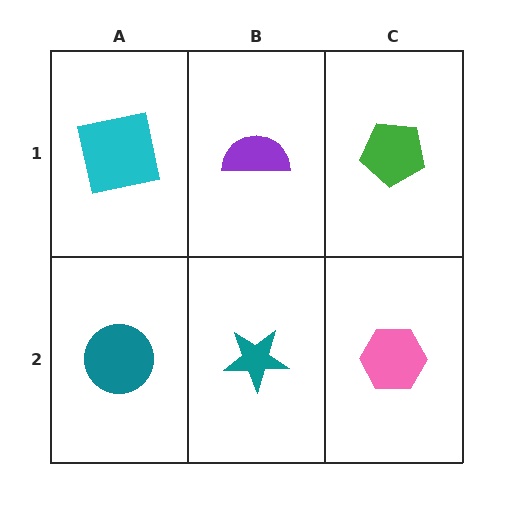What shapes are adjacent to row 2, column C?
A green pentagon (row 1, column C), a teal star (row 2, column B).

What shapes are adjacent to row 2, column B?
A purple semicircle (row 1, column B), a teal circle (row 2, column A), a pink hexagon (row 2, column C).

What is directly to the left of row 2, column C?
A teal star.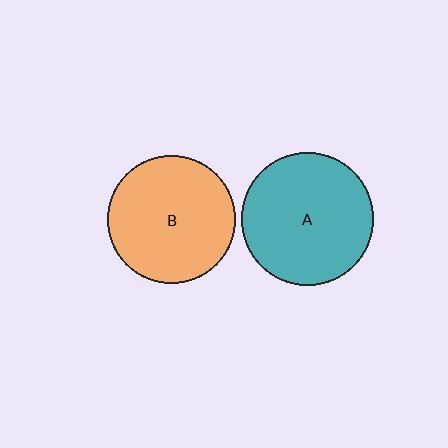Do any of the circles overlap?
No, none of the circles overlap.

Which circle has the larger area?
Circle A (teal).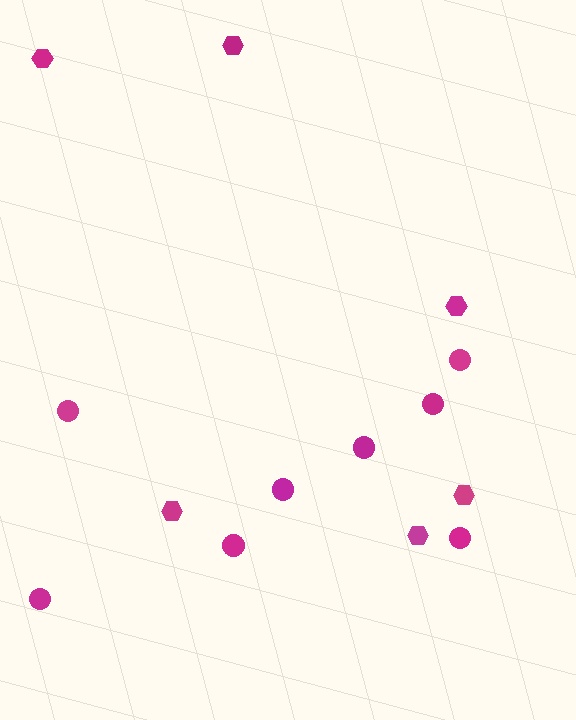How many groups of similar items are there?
There are 2 groups: one group of hexagons (6) and one group of circles (8).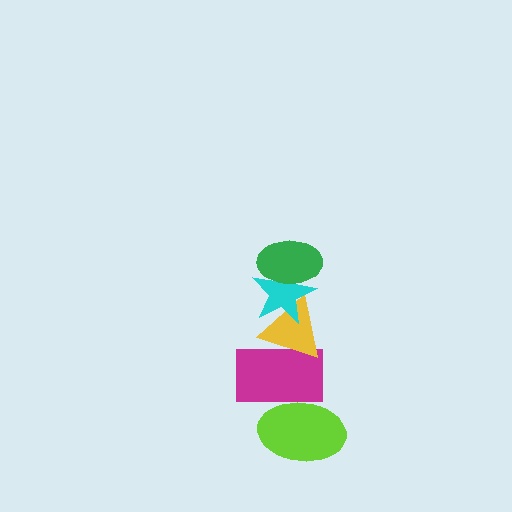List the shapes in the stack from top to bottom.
From top to bottom: the green ellipse, the cyan star, the yellow triangle, the magenta rectangle, the lime ellipse.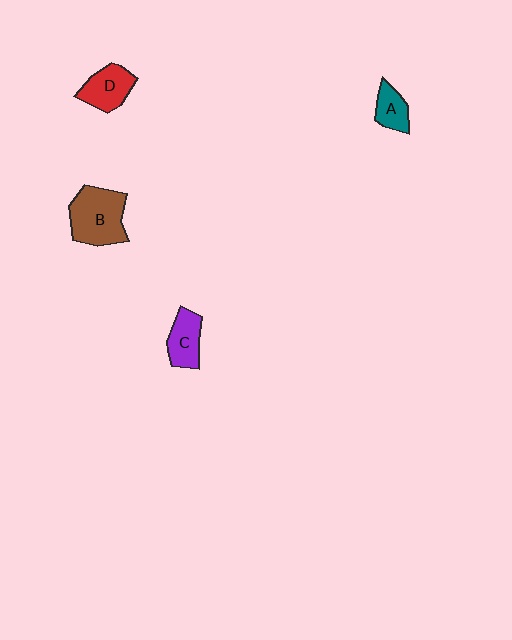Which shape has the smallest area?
Shape A (teal).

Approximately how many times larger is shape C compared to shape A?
Approximately 1.3 times.